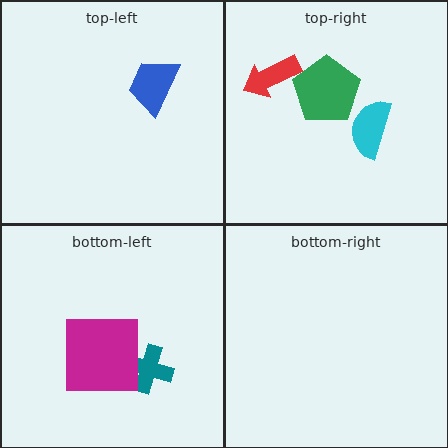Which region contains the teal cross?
The bottom-left region.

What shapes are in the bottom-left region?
The teal cross, the magenta square.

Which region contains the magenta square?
The bottom-left region.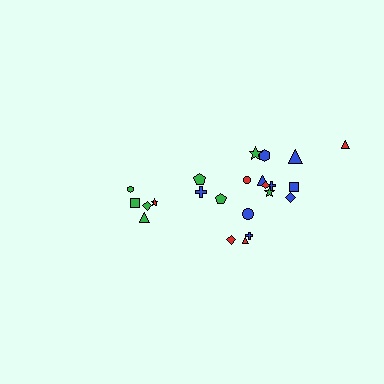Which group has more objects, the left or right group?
The right group.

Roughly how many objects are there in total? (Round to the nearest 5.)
Roughly 25 objects in total.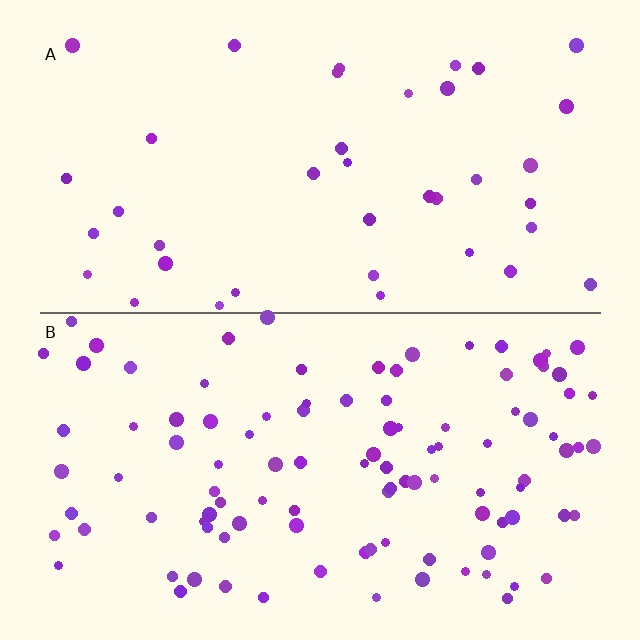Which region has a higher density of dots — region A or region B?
B (the bottom).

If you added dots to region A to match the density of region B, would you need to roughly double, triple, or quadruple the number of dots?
Approximately triple.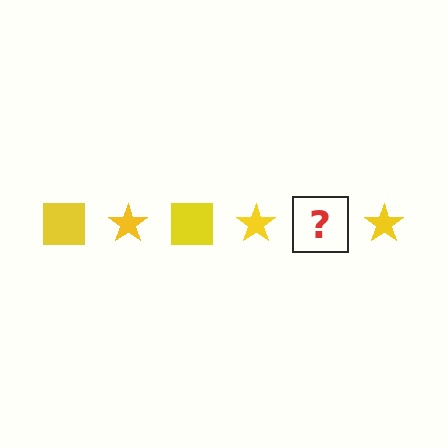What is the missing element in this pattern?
The missing element is a yellow square.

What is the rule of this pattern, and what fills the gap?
The rule is that the pattern cycles through square, star shapes in yellow. The gap should be filled with a yellow square.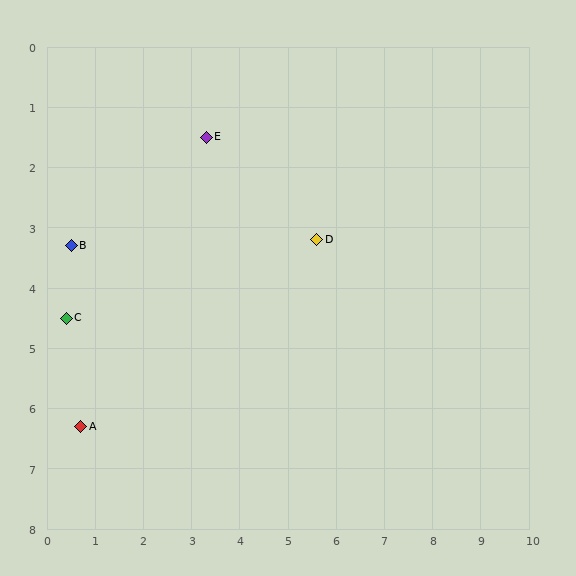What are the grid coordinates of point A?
Point A is at approximately (0.7, 6.3).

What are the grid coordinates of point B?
Point B is at approximately (0.5, 3.3).